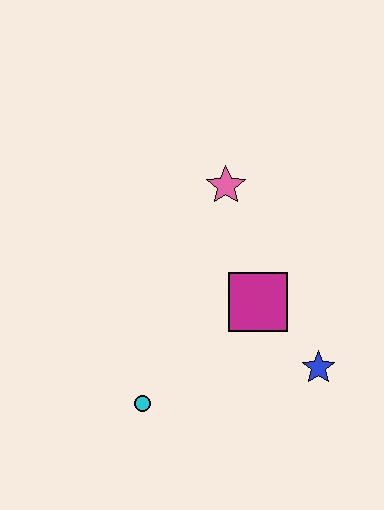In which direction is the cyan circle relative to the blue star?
The cyan circle is to the left of the blue star.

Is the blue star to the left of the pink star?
No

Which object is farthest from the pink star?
The cyan circle is farthest from the pink star.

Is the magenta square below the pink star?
Yes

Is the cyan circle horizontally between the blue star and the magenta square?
No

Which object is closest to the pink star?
The magenta square is closest to the pink star.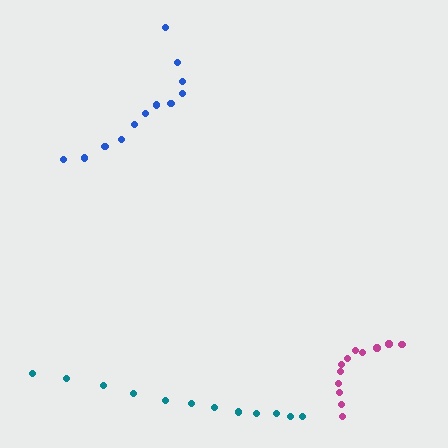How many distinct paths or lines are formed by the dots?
There are 3 distinct paths.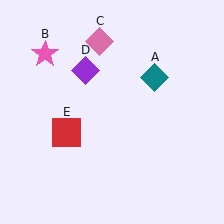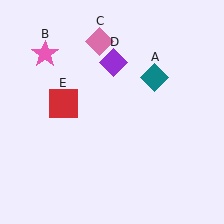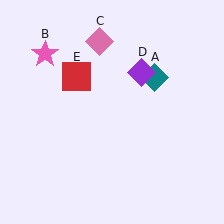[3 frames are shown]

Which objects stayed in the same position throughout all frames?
Teal diamond (object A) and pink star (object B) and pink diamond (object C) remained stationary.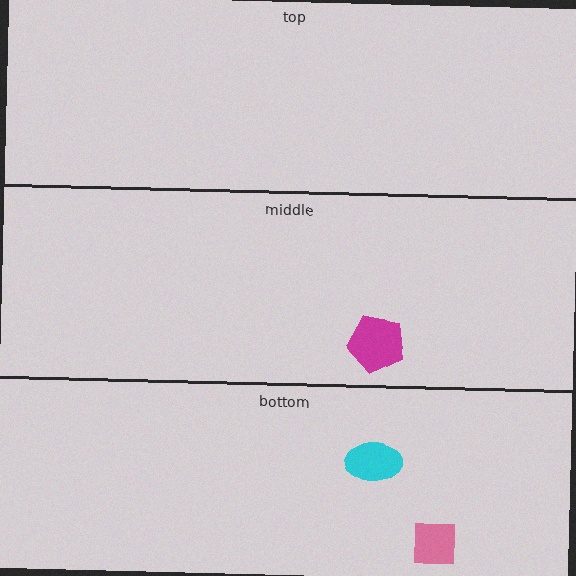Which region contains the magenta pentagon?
The middle region.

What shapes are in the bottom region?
The cyan ellipse, the pink square.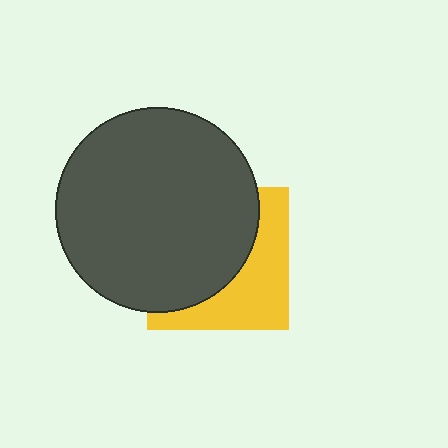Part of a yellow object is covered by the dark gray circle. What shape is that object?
It is a square.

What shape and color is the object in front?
The object in front is a dark gray circle.